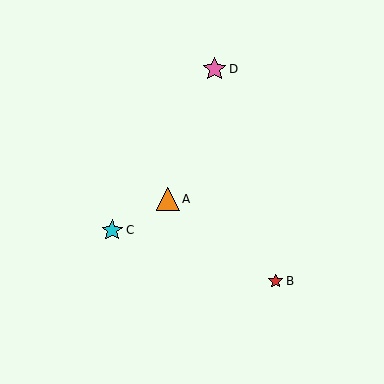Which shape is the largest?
The pink star (labeled D) is the largest.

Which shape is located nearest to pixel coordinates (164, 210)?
The orange triangle (labeled A) at (168, 199) is nearest to that location.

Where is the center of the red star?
The center of the red star is at (276, 281).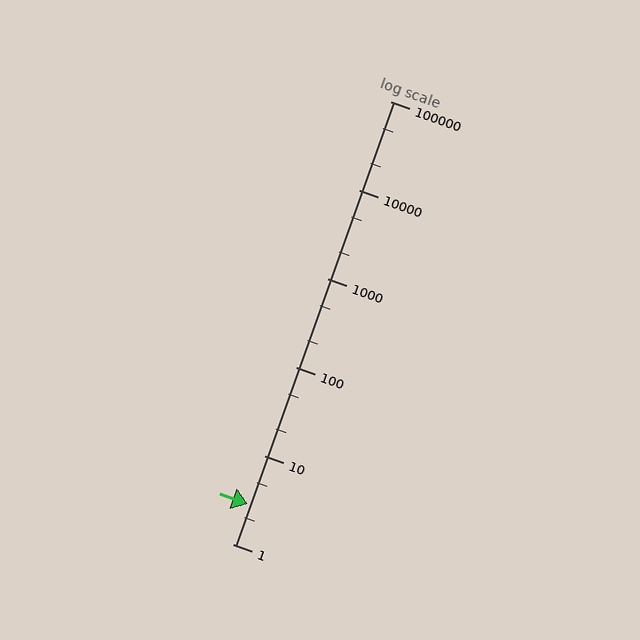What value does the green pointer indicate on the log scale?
The pointer indicates approximately 2.8.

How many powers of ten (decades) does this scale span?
The scale spans 5 decades, from 1 to 100000.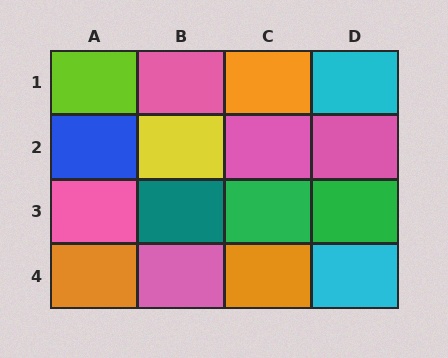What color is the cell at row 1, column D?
Cyan.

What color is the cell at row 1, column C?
Orange.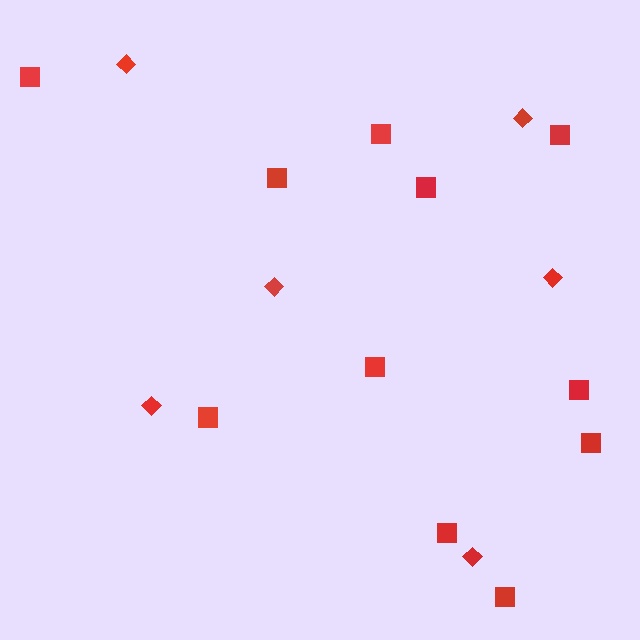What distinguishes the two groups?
There are 2 groups: one group of squares (11) and one group of diamonds (6).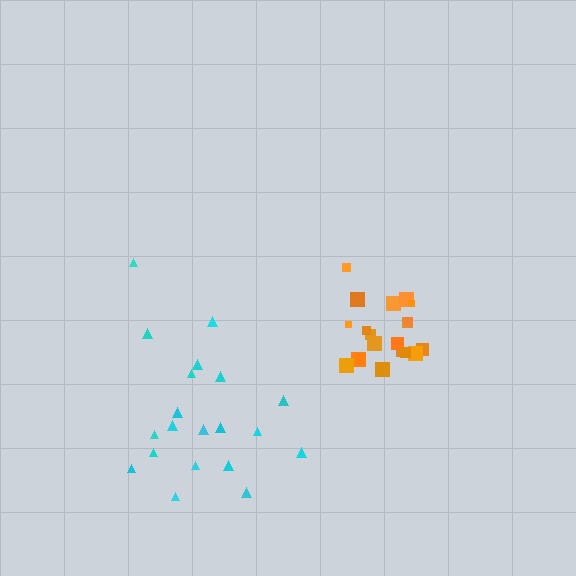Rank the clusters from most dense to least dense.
orange, cyan.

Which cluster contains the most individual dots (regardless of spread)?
Cyan (20).